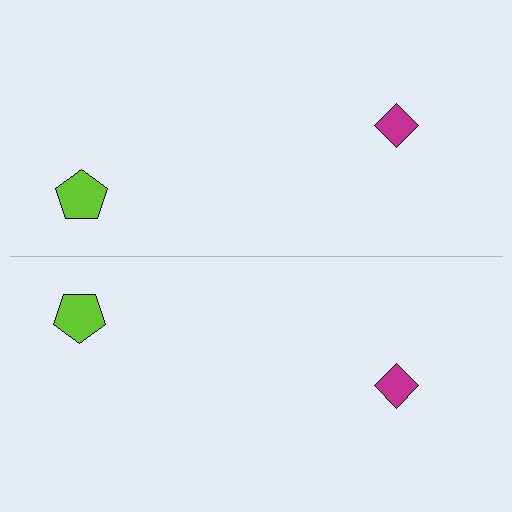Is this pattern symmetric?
Yes, this pattern has bilateral (reflection) symmetry.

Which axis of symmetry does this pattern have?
The pattern has a horizontal axis of symmetry running through the center of the image.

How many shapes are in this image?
There are 4 shapes in this image.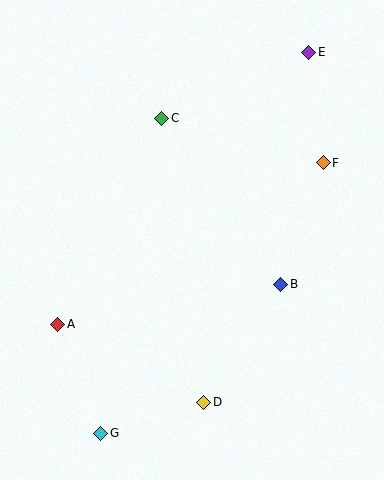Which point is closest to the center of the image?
Point B at (281, 284) is closest to the center.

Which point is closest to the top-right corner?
Point E is closest to the top-right corner.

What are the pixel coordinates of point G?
Point G is at (101, 433).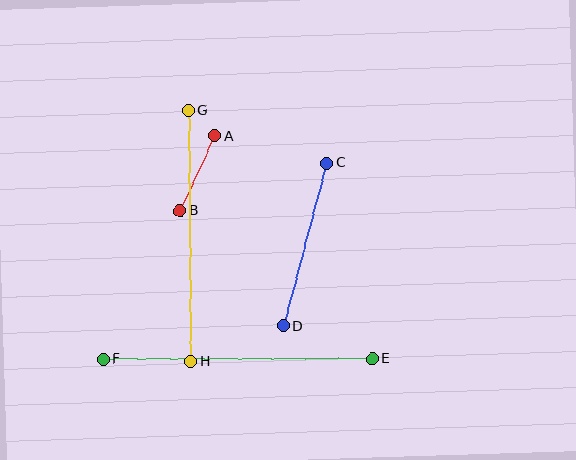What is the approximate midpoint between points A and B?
The midpoint is at approximately (197, 173) pixels.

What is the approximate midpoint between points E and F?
The midpoint is at approximately (238, 359) pixels.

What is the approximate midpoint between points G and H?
The midpoint is at approximately (190, 236) pixels.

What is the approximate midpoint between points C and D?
The midpoint is at approximately (305, 244) pixels.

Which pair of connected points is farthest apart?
Points E and F are farthest apart.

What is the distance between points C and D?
The distance is approximately 169 pixels.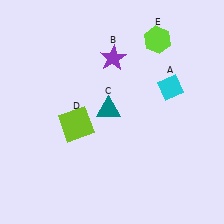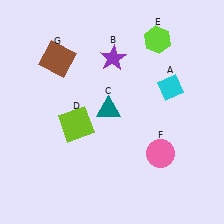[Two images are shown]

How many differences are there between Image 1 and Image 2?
There are 2 differences between the two images.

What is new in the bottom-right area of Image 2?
A pink circle (F) was added in the bottom-right area of Image 2.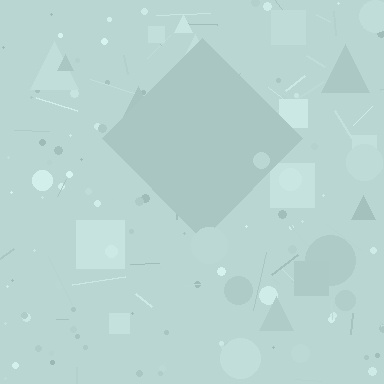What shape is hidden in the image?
A diamond is hidden in the image.